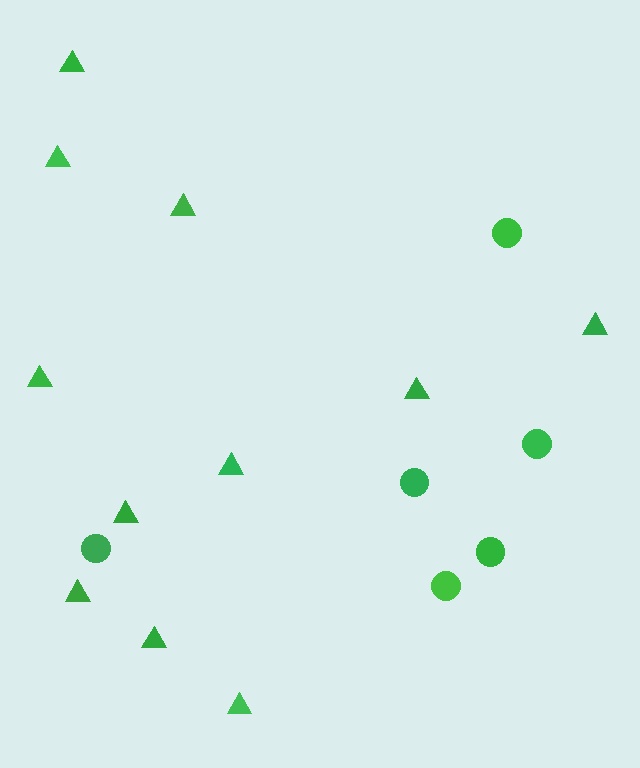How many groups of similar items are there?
There are 2 groups: one group of circles (6) and one group of triangles (11).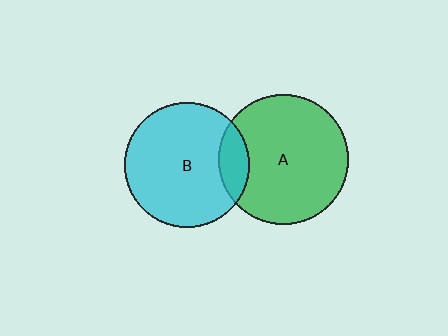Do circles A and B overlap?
Yes.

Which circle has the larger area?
Circle A (green).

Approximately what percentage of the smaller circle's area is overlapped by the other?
Approximately 15%.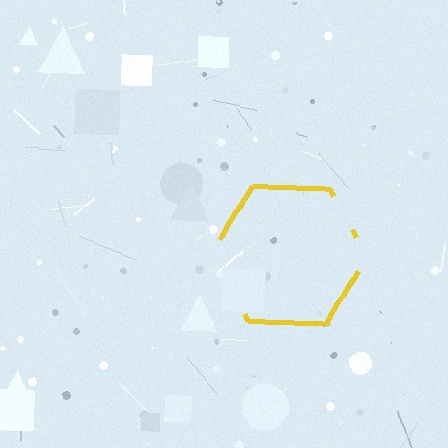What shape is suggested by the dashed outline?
The dashed outline suggests a hexagon.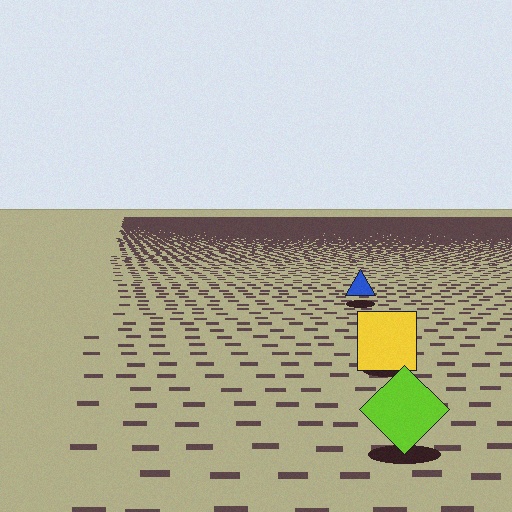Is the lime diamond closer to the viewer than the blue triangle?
Yes. The lime diamond is closer — you can tell from the texture gradient: the ground texture is coarser near it.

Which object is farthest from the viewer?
The blue triangle is farthest from the viewer. It appears smaller and the ground texture around it is denser.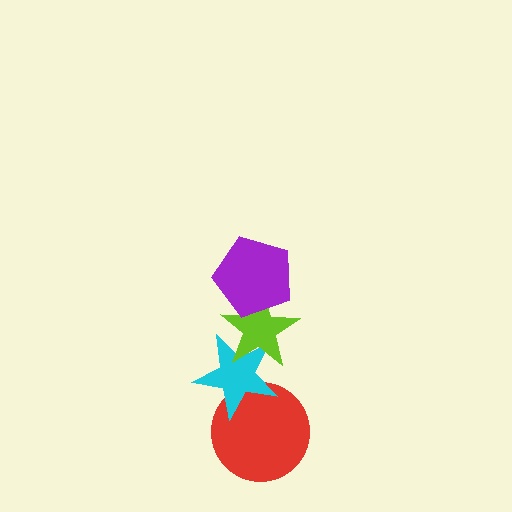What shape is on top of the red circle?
The cyan star is on top of the red circle.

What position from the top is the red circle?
The red circle is 4th from the top.